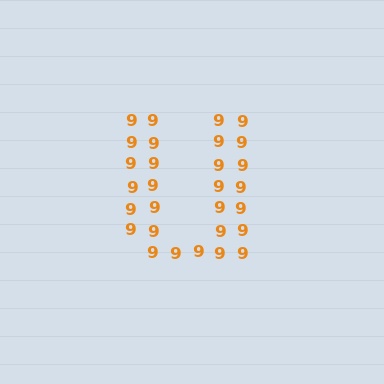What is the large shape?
The large shape is the letter U.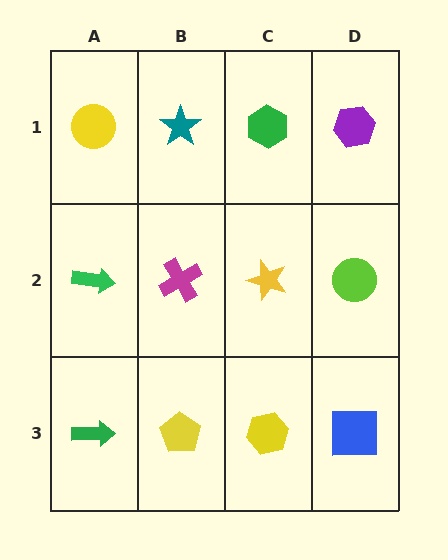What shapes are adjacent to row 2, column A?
A yellow circle (row 1, column A), a green arrow (row 3, column A), a magenta cross (row 2, column B).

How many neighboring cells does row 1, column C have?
3.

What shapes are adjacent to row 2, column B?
A teal star (row 1, column B), a yellow pentagon (row 3, column B), a green arrow (row 2, column A), a yellow star (row 2, column C).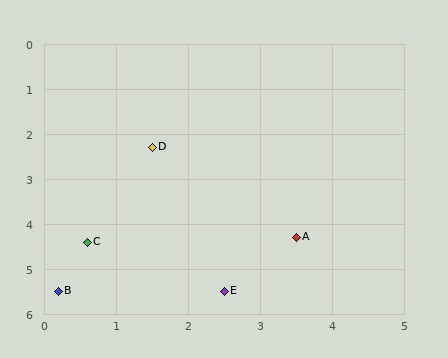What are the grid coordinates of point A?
Point A is at approximately (3.5, 4.3).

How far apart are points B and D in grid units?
Points B and D are about 3.5 grid units apart.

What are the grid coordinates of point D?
Point D is at approximately (1.5, 2.3).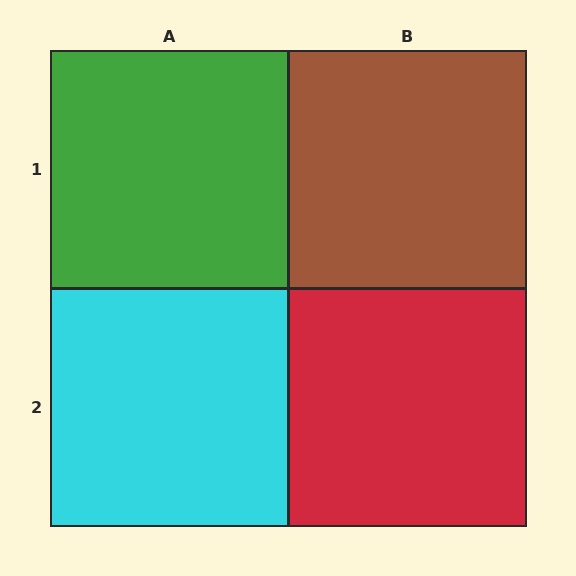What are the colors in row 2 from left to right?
Cyan, red.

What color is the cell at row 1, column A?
Green.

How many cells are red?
1 cell is red.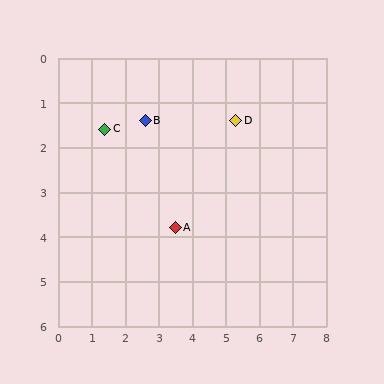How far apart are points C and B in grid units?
Points C and B are about 1.2 grid units apart.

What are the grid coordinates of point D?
Point D is at approximately (5.3, 1.4).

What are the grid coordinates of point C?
Point C is at approximately (1.4, 1.6).